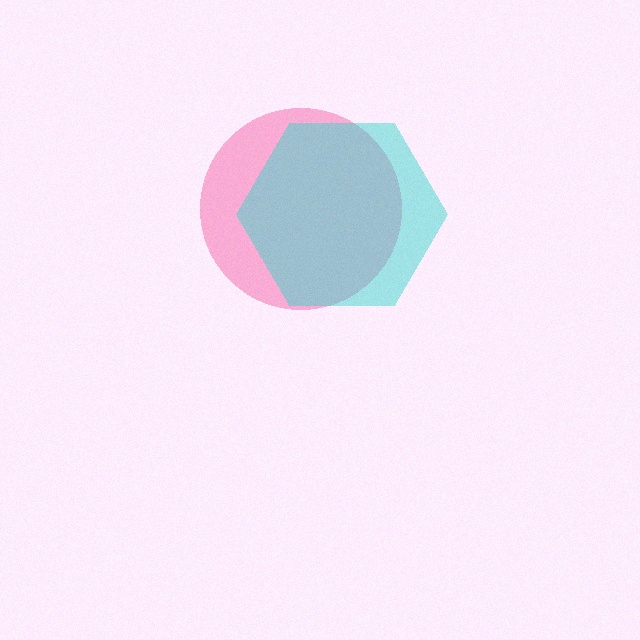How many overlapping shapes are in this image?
There are 2 overlapping shapes in the image.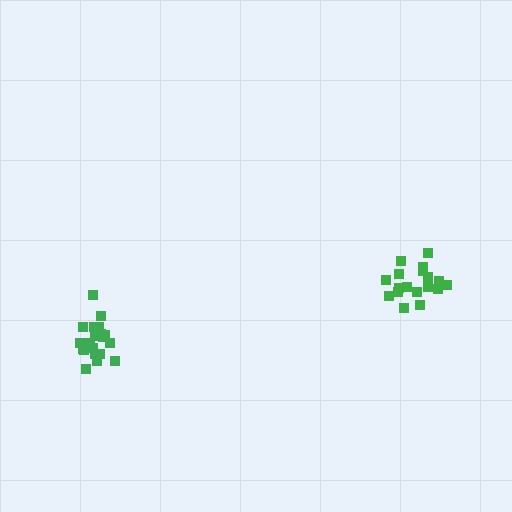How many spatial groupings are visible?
There are 2 spatial groupings.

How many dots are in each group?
Group 1: 19 dots, Group 2: 20 dots (39 total).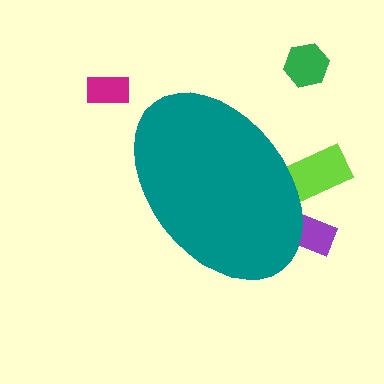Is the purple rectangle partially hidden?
Yes, the purple rectangle is partially hidden behind the teal ellipse.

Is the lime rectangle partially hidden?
Yes, the lime rectangle is partially hidden behind the teal ellipse.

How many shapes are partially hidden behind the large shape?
2 shapes are partially hidden.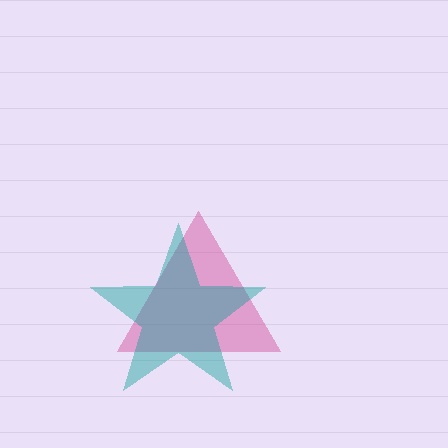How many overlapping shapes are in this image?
There are 2 overlapping shapes in the image.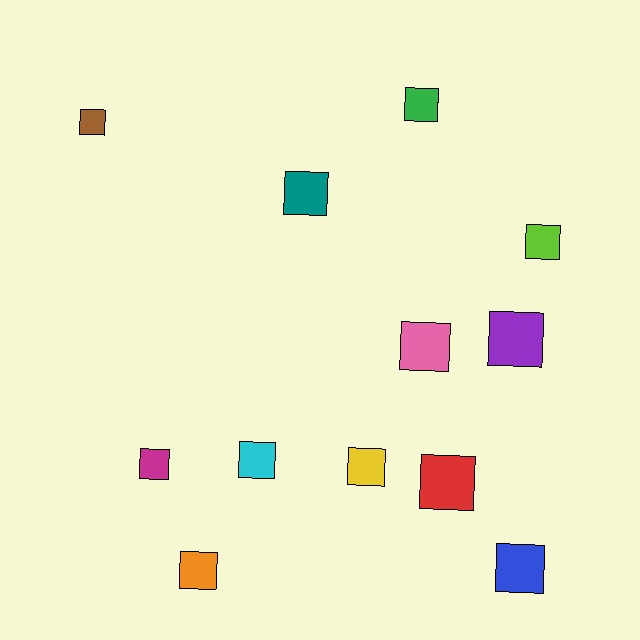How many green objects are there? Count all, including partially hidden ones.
There is 1 green object.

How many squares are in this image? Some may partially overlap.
There are 12 squares.